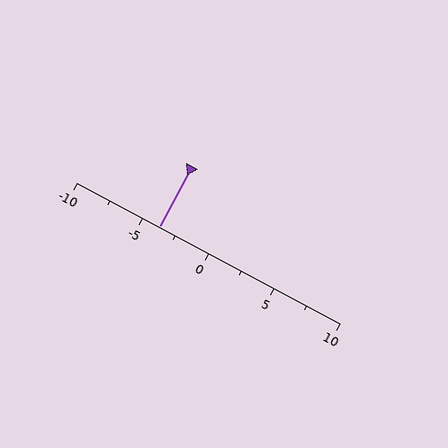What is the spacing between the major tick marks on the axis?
The major ticks are spaced 5 apart.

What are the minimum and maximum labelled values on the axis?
The axis runs from -10 to 10.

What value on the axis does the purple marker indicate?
The marker indicates approximately -3.8.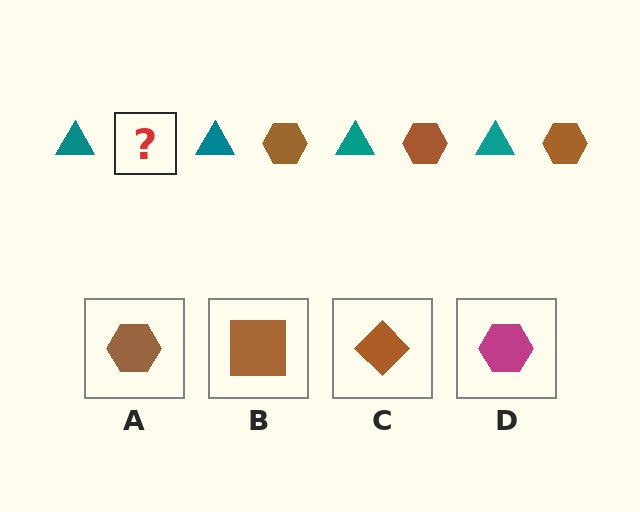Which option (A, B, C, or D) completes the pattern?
A.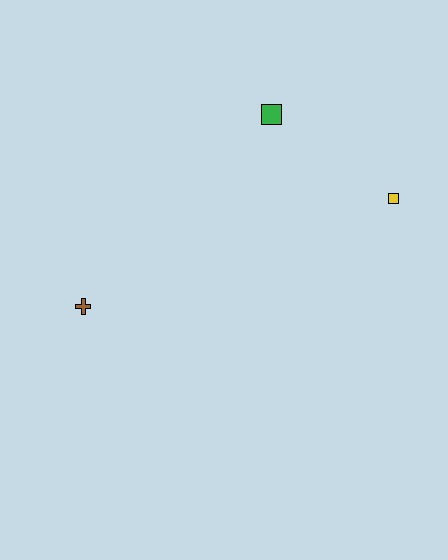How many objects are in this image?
There are 3 objects.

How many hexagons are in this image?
There are no hexagons.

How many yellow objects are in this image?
There is 1 yellow object.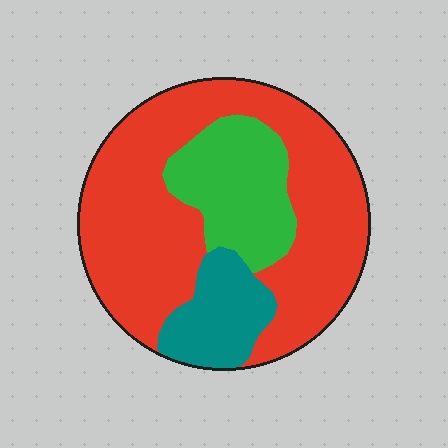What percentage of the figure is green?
Green takes up between a sixth and a third of the figure.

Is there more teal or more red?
Red.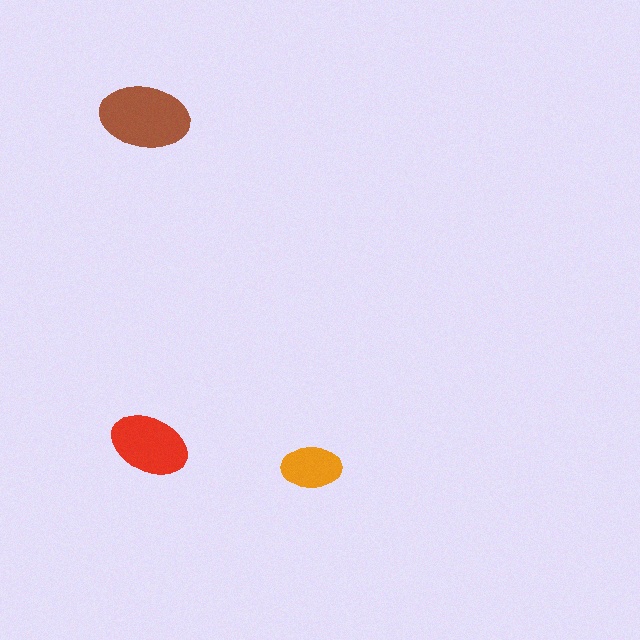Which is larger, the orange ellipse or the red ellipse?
The red one.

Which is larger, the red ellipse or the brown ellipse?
The brown one.